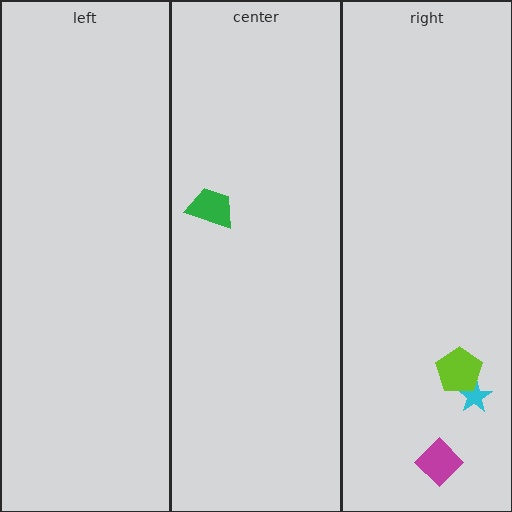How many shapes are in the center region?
1.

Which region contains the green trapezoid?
The center region.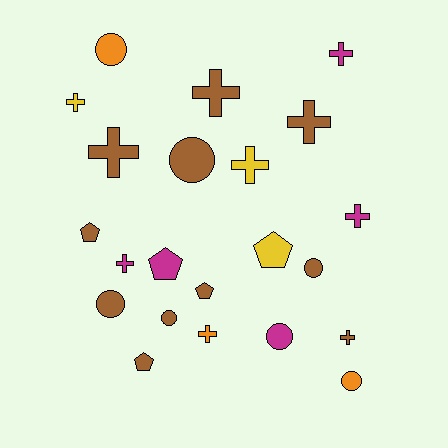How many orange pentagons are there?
There are no orange pentagons.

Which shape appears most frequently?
Cross, with 10 objects.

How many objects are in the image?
There are 22 objects.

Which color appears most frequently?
Brown, with 11 objects.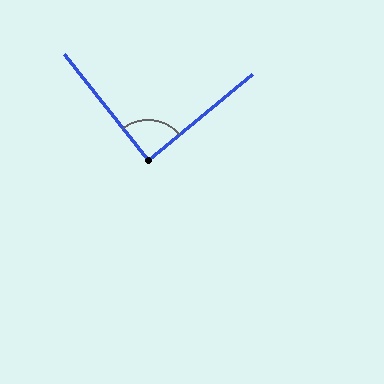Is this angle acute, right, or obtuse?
It is approximately a right angle.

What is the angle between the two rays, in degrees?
Approximately 89 degrees.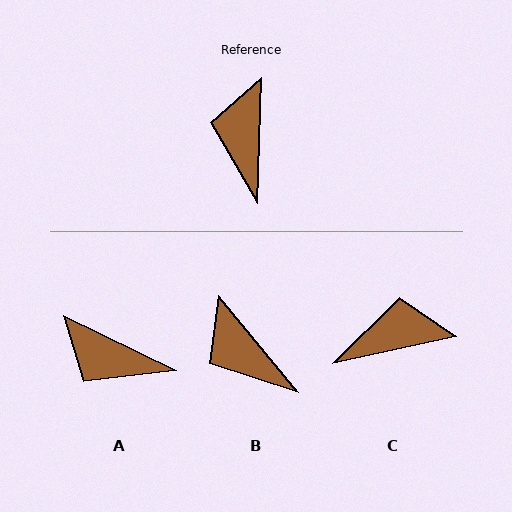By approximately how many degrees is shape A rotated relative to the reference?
Approximately 66 degrees counter-clockwise.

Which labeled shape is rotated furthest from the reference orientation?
C, about 75 degrees away.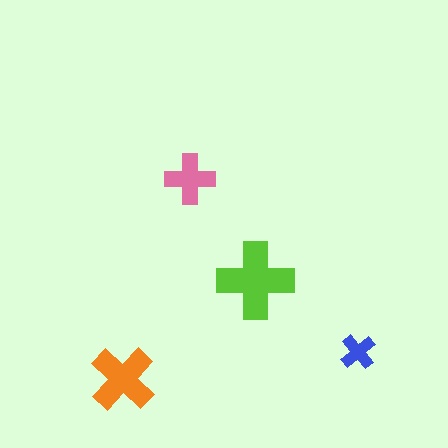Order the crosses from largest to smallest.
the lime one, the orange one, the pink one, the blue one.